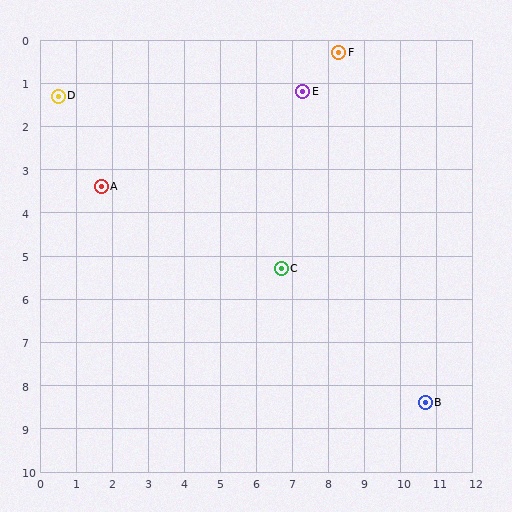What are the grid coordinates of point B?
Point B is at approximately (10.7, 8.4).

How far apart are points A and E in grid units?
Points A and E are about 6.0 grid units apart.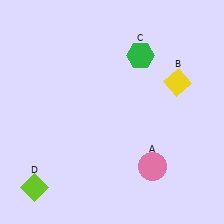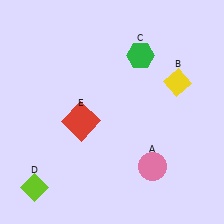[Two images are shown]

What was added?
A red square (E) was added in Image 2.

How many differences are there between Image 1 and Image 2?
There is 1 difference between the two images.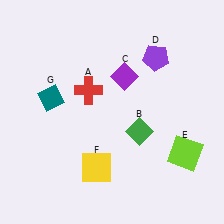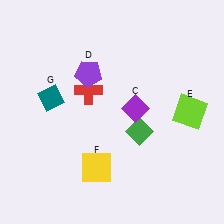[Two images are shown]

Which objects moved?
The objects that moved are: the purple diamond (C), the purple pentagon (D), the lime square (E).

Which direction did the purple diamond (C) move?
The purple diamond (C) moved down.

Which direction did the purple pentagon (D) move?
The purple pentagon (D) moved left.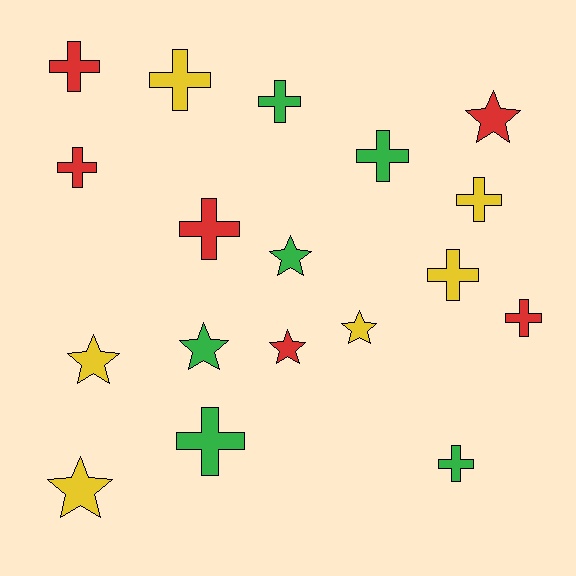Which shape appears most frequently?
Cross, with 11 objects.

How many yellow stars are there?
There are 3 yellow stars.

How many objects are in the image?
There are 18 objects.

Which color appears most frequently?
Yellow, with 6 objects.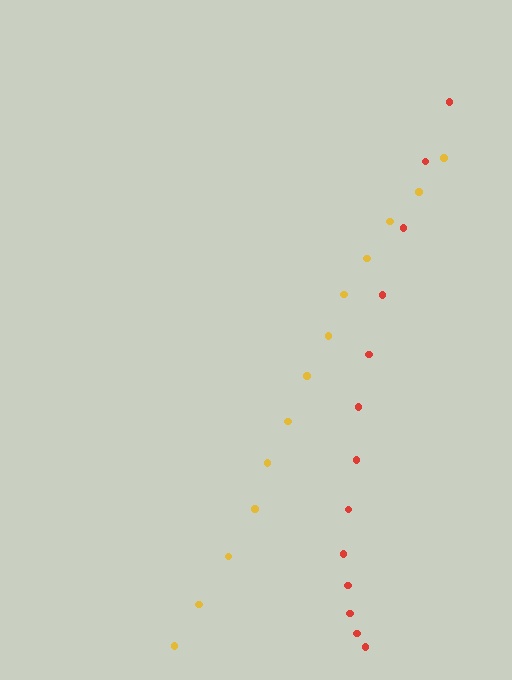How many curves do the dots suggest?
There are 2 distinct paths.